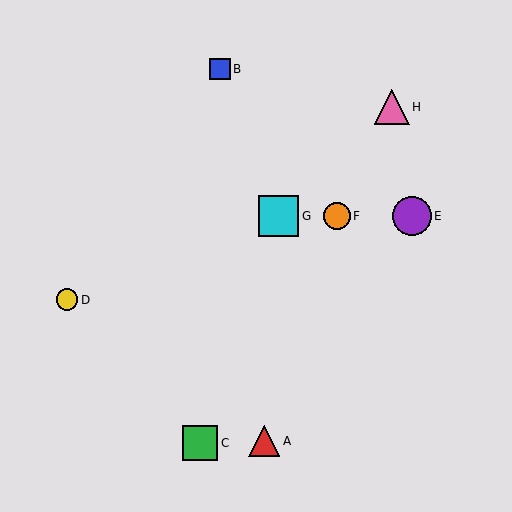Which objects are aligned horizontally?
Objects E, F, G are aligned horizontally.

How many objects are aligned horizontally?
3 objects (E, F, G) are aligned horizontally.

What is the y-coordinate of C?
Object C is at y≈443.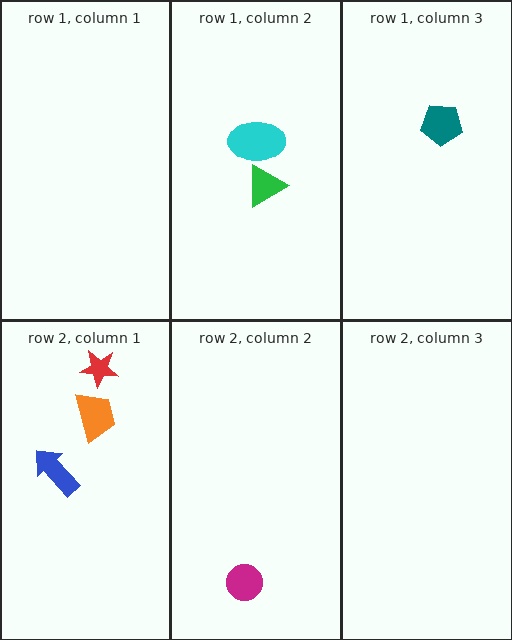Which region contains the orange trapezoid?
The row 2, column 1 region.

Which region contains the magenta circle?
The row 2, column 2 region.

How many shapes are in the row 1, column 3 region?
1.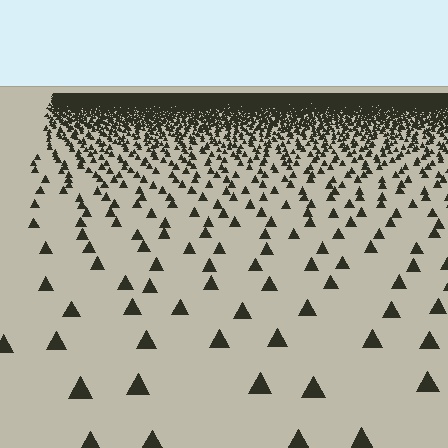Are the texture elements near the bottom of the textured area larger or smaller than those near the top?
Larger. Near the bottom, elements are closer to the viewer and appear at a bigger on-screen size.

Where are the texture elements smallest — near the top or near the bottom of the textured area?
Near the top.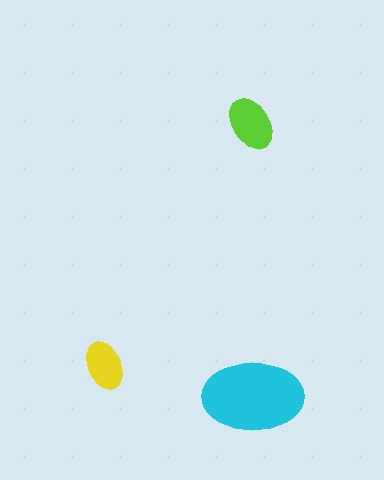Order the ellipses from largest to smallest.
the cyan one, the lime one, the yellow one.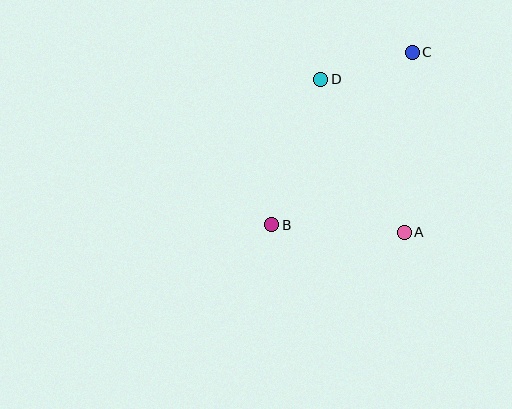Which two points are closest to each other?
Points C and D are closest to each other.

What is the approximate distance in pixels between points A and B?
The distance between A and B is approximately 133 pixels.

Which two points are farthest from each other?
Points B and C are farthest from each other.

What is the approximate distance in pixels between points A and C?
The distance between A and C is approximately 180 pixels.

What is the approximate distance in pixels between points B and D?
The distance between B and D is approximately 154 pixels.